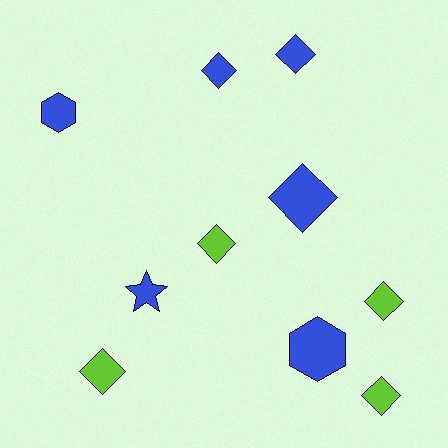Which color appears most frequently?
Blue, with 6 objects.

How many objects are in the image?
There are 10 objects.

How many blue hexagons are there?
There are 2 blue hexagons.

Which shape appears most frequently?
Diamond, with 7 objects.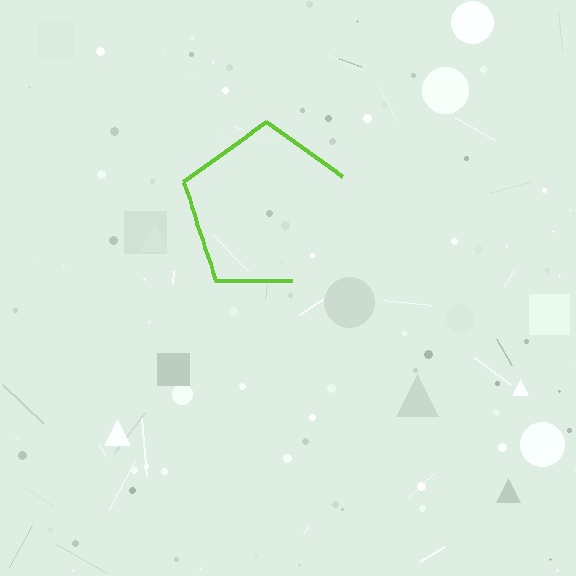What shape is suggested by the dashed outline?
The dashed outline suggests a pentagon.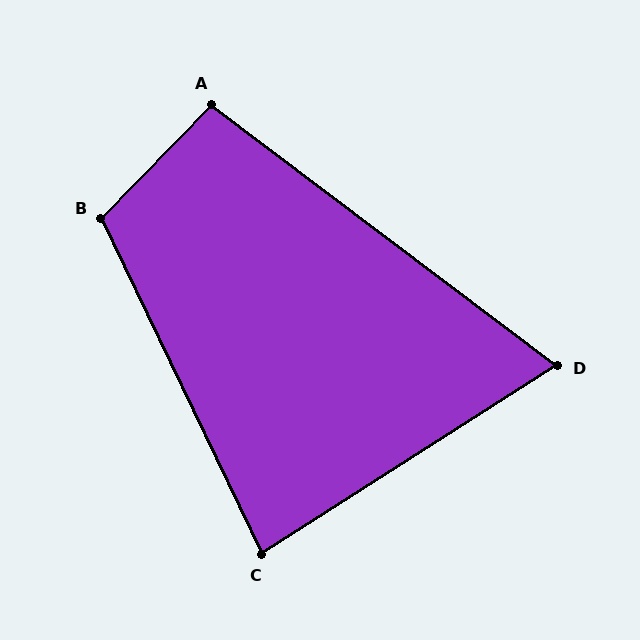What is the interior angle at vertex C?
Approximately 83 degrees (acute).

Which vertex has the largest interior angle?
B, at approximately 110 degrees.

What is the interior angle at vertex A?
Approximately 97 degrees (obtuse).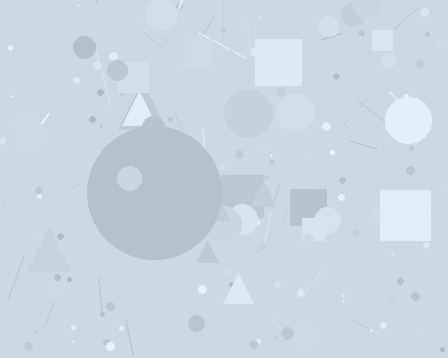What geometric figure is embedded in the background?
A circle is embedded in the background.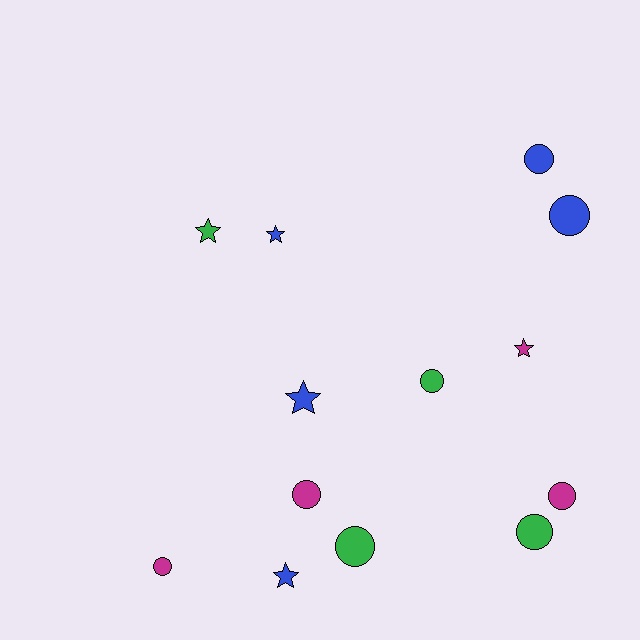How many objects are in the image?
There are 13 objects.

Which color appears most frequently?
Blue, with 5 objects.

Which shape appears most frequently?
Circle, with 8 objects.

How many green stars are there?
There is 1 green star.